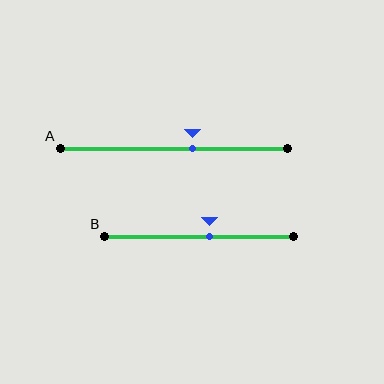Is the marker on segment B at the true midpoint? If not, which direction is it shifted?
No, the marker on segment B is shifted to the right by about 6% of the segment length.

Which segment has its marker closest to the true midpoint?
Segment B has its marker closest to the true midpoint.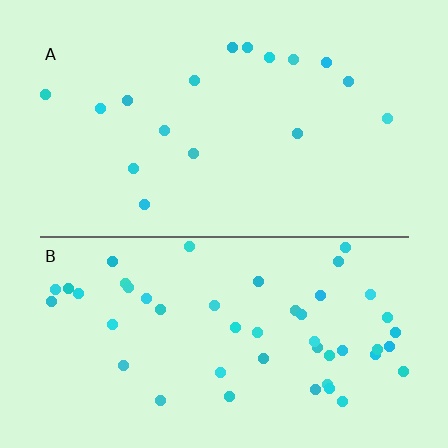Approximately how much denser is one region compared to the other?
Approximately 2.9× — region B over region A.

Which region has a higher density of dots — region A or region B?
B (the bottom).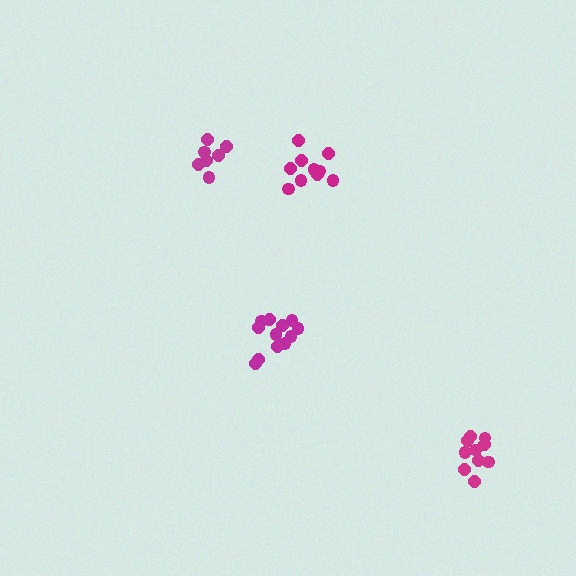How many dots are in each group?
Group 1: 12 dots, Group 2: 10 dots, Group 3: 10 dots, Group 4: 7 dots (39 total).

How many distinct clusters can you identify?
There are 4 distinct clusters.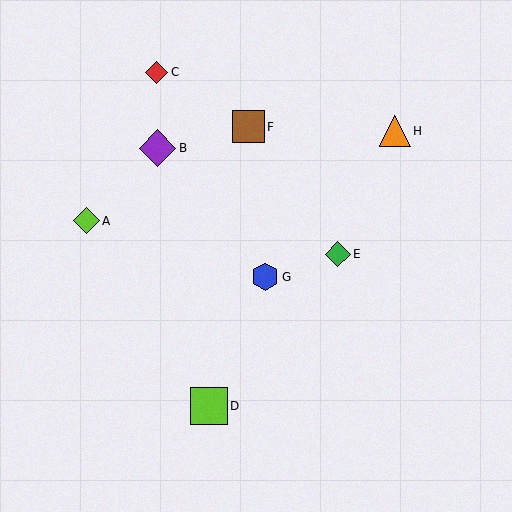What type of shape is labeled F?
Shape F is a brown square.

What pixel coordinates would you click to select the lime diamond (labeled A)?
Click at (87, 221) to select the lime diamond A.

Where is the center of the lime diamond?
The center of the lime diamond is at (87, 221).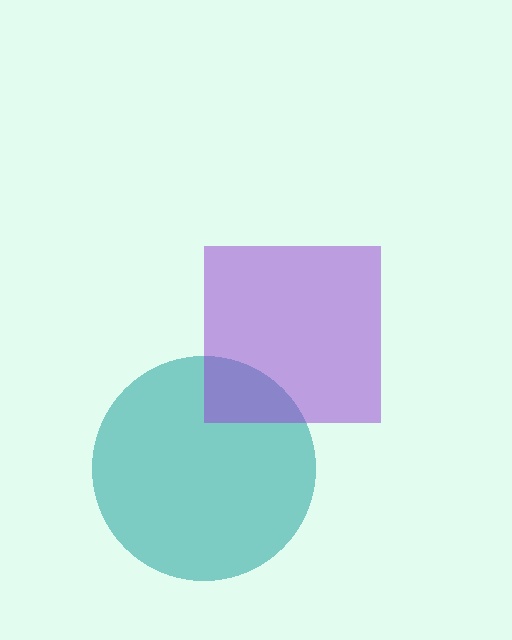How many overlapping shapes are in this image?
There are 2 overlapping shapes in the image.